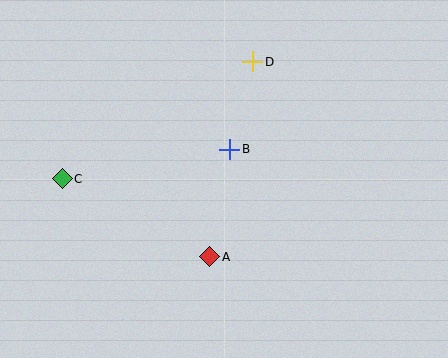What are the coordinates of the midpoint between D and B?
The midpoint between D and B is at (241, 106).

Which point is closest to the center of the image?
Point B at (230, 149) is closest to the center.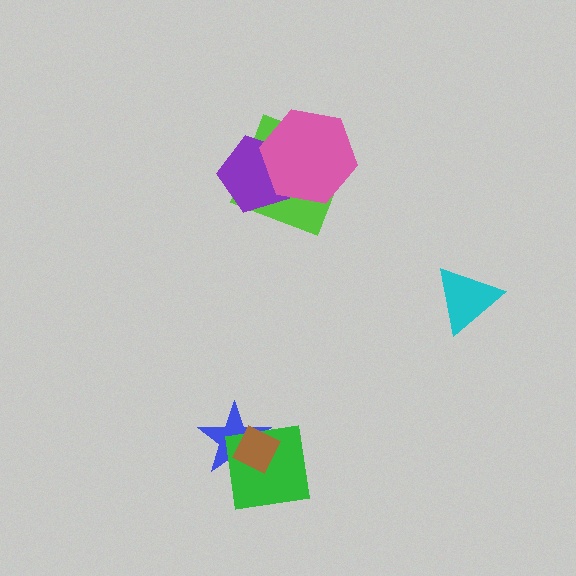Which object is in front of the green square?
The brown diamond is in front of the green square.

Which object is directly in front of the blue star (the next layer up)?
The green square is directly in front of the blue star.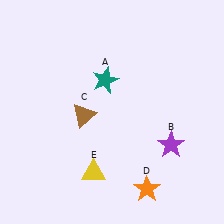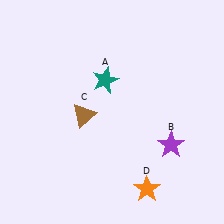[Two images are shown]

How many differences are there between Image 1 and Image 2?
There is 1 difference between the two images.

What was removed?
The yellow triangle (E) was removed in Image 2.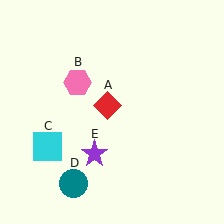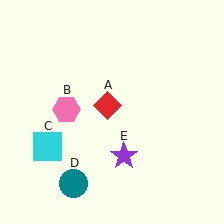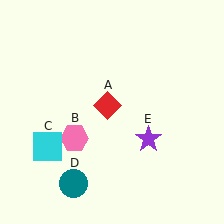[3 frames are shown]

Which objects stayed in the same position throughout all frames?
Red diamond (object A) and cyan square (object C) and teal circle (object D) remained stationary.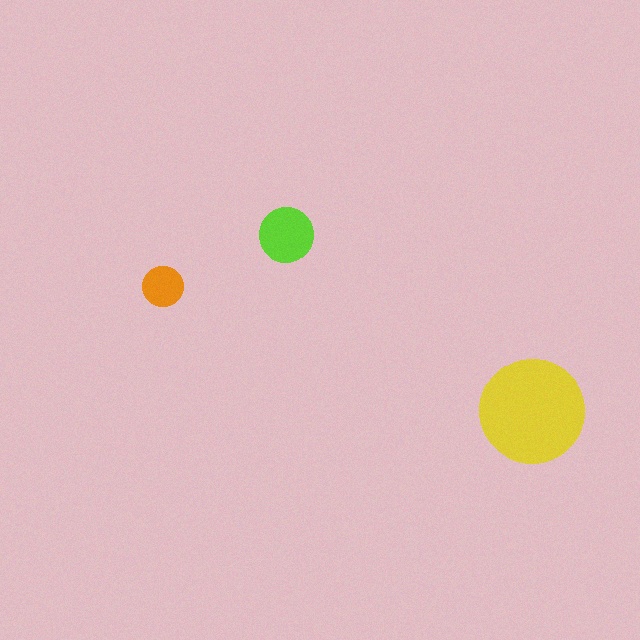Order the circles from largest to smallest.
the yellow one, the lime one, the orange one.